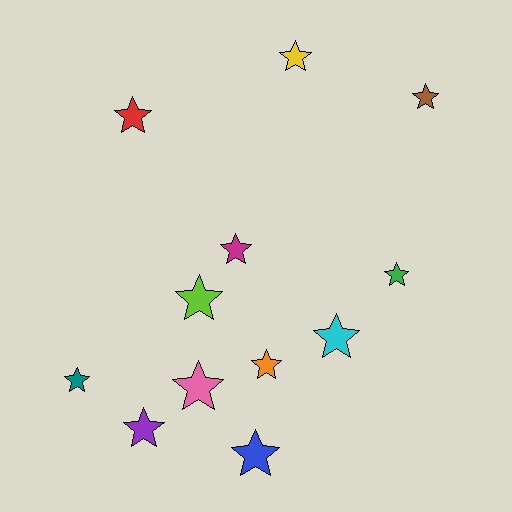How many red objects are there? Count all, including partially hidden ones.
There is 1 red object.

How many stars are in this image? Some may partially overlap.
There are 12 stars.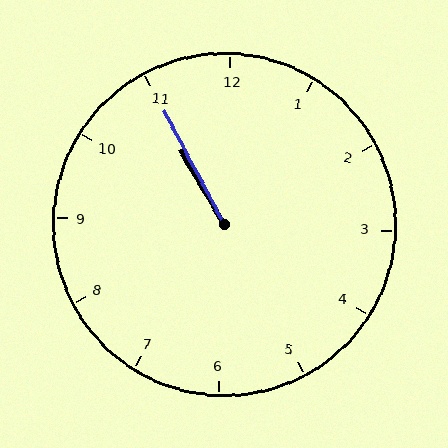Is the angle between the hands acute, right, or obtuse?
It is acute.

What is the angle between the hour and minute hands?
Approximately 2 degrees.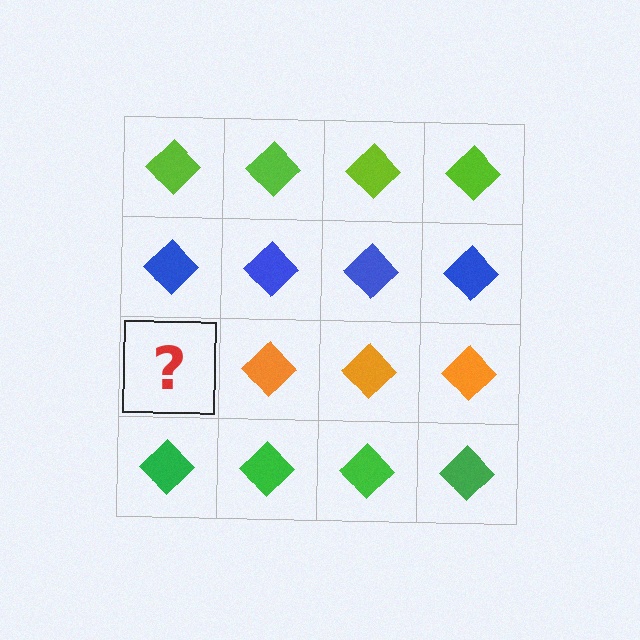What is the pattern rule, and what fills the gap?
The rule is that each row has a consistent color. The gap should be filled with an orange diamond.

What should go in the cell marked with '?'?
The missing cell should contain an orange diamond.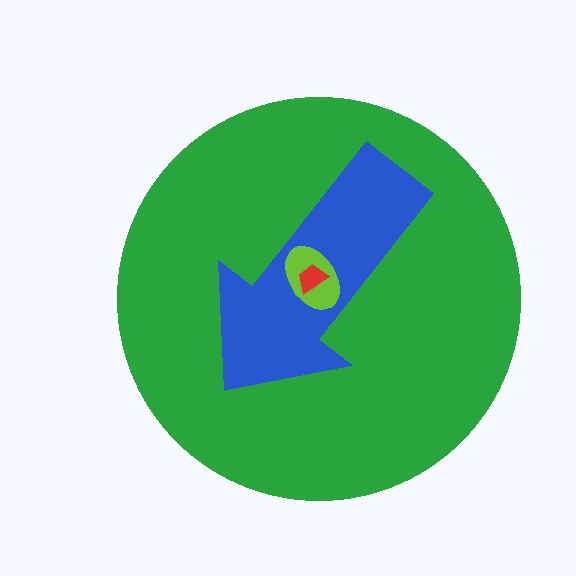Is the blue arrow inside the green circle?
Yes.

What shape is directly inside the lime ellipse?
The red trapezoid.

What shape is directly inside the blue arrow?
The lime ellipse.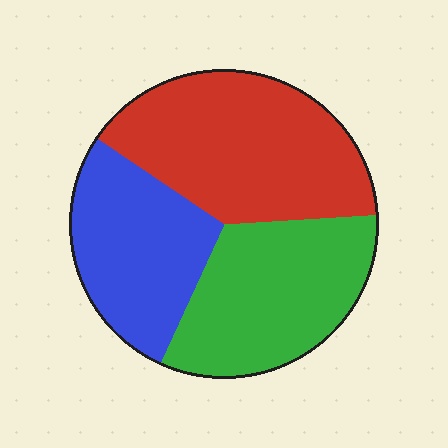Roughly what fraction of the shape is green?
Green covers 33% of the shape.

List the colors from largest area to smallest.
From largest to smallest: red, green, blue.